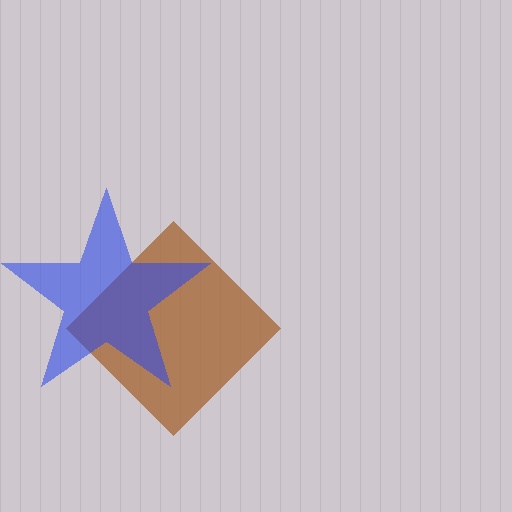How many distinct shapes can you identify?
There are 2 distinct shapes: a brown diamond, a blue star.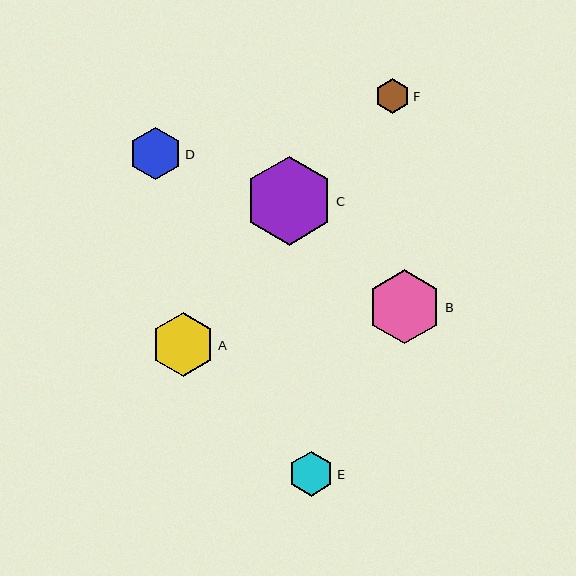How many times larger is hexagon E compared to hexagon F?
Hexagon E is approximately 1.3 times the size of hexagon F.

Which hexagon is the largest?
Hexagon C is the largest with a size of approximately 89 pixels.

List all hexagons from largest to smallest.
From largest to smallest: C, B, A, D, E, F.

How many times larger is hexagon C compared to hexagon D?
Hexagon C is approximately 1.7 times the size of hexagon D.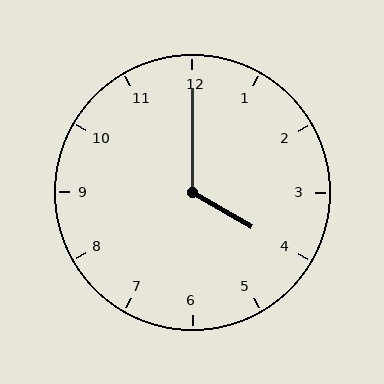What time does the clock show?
4:00.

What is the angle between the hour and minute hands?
Approximately 120 degrees.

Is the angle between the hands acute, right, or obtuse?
It is obtuse.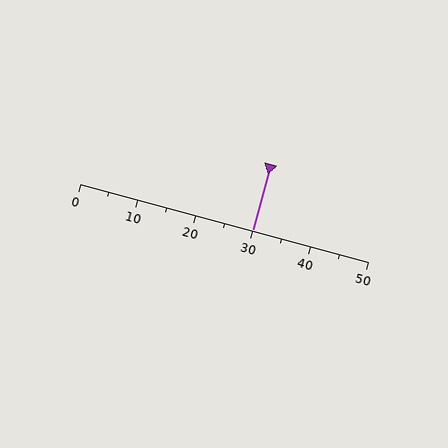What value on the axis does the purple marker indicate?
The marker indicates approximately 30.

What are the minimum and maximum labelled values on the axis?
The axis runs from 0 to 50.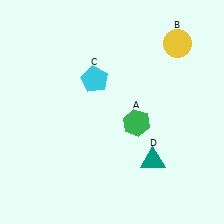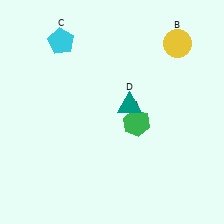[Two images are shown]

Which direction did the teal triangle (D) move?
The teal triangle (D) moved up.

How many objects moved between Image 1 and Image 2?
2 objects moved between the two images.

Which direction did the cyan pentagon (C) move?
The cyan pentagon (C) moved up.